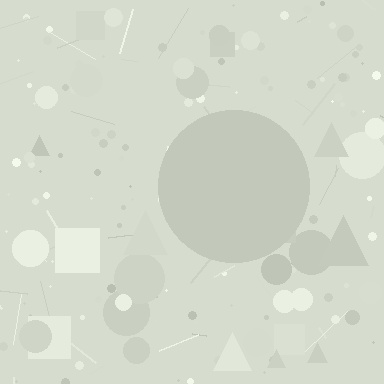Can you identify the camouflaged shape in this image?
The camouflaged shape is a circle.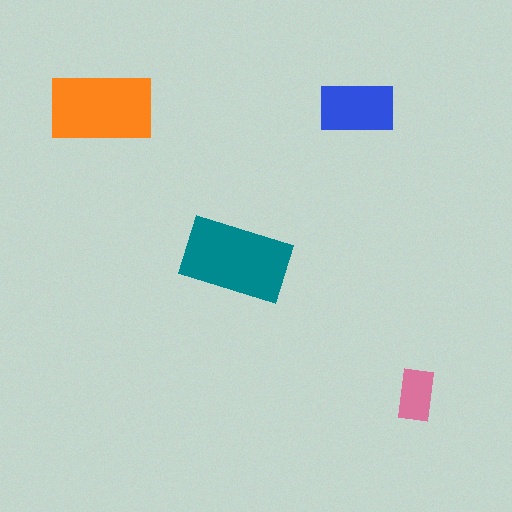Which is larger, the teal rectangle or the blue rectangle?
The teal one.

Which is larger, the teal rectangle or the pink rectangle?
The teal one.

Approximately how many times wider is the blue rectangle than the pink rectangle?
About 1.5 times wider.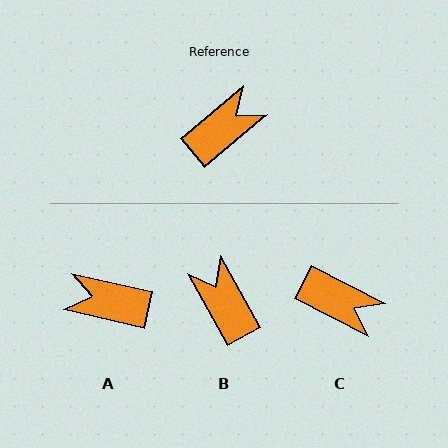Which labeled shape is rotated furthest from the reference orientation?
A, about 127 degrees away.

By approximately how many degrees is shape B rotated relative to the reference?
Approximately 79 degrees counter-clockwise.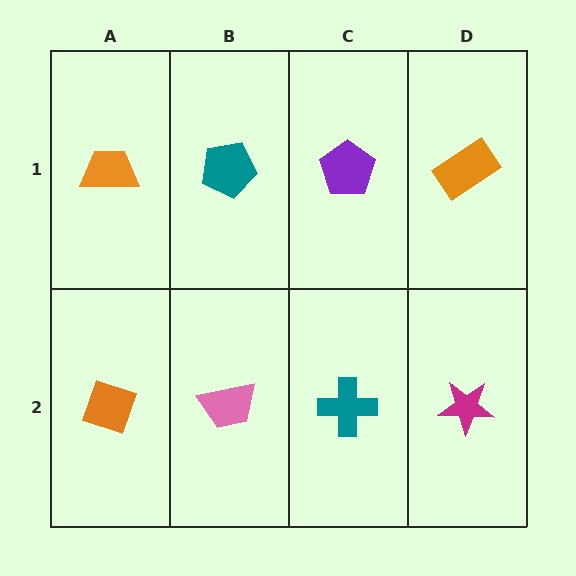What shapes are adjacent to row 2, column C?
A purple pentagon (row 1, column C), a pink trapezoid (row 2, column B), a magenta star (row 2, column D).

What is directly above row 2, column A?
An orange trapezoid.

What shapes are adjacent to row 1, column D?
A magenta star (row 2, column D), a purple pentagon (row 1, column C).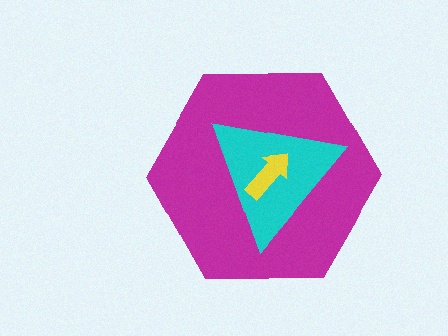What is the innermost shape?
The yellow arrow.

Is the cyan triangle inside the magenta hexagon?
Yes.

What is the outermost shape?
The magenta hexagon.